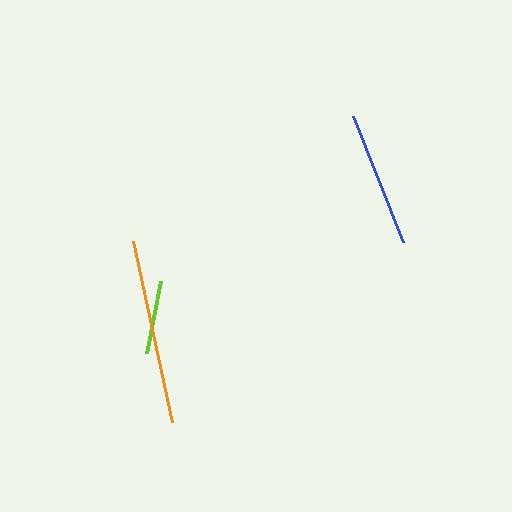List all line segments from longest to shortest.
From longest to shortest: orange, blue, lime.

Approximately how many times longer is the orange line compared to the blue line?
The orange line is approximately 1.4 times the length of the blue line.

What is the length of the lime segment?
The lime segment is approximately 74 pixels long.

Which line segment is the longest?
The orange line is the longest at approximately 185 pixels.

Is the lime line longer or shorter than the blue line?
The blue line is longer than the lime line.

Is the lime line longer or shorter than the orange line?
The orange line is longer than the lime line.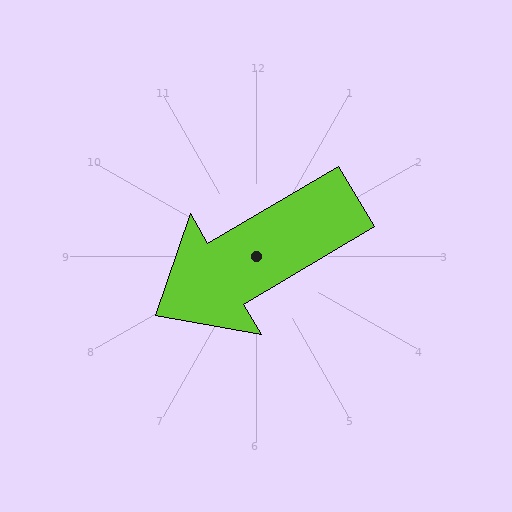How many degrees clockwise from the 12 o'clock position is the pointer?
Approximately 239 degrees.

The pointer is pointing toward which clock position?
Roughly 8 o'clock.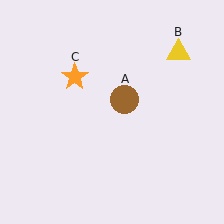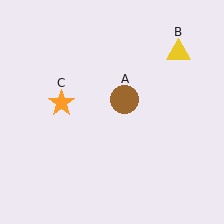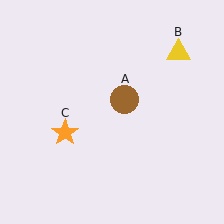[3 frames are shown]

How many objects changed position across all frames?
1 object changed position: orange star (object C).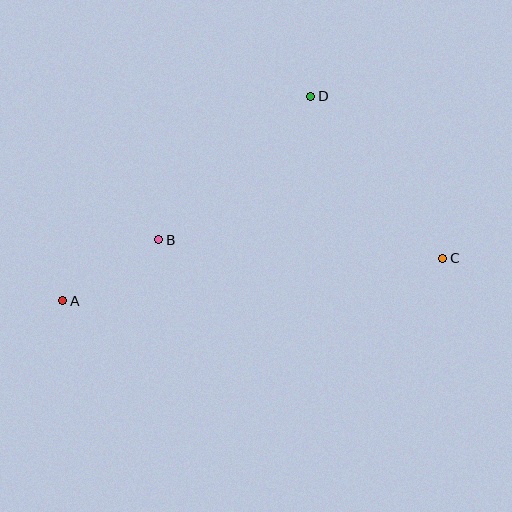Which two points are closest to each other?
Points A and B are closest to each other.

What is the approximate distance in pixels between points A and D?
The distance between A and D is approximately 322 pixels.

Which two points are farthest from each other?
Points A and C are farthest from each other.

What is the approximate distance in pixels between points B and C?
The distance between B and C is approximately 285 pixels.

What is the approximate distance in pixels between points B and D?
The distance between B and D is approximately 209 pixels.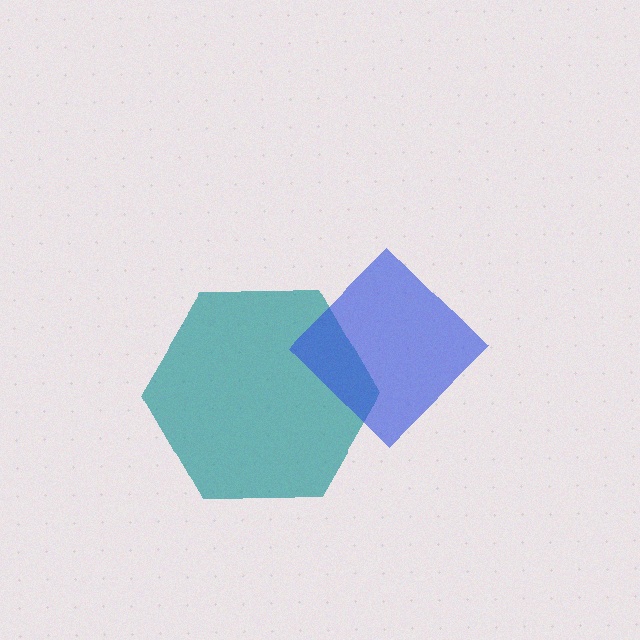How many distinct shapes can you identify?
There are 2 distinct shapes: a teal hexagon, a blue diamond.